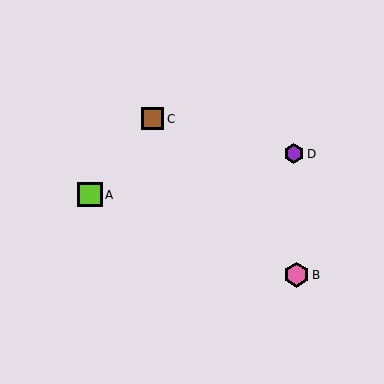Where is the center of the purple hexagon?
The center of the purple hexagon is at (294, 154).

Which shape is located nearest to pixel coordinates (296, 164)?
The purple hexagon (labeled D) at (294, 154) is nearest to that location.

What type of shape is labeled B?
Shape B is a pink hexagon.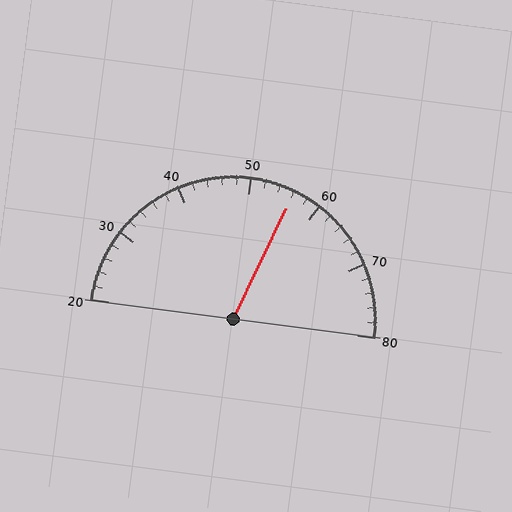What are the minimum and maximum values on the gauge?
The gauge ranges from 20 to 80.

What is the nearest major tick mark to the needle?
The nearest major tick mark is 60.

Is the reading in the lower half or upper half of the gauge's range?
The reading is in the upper half of the range (20 to 80).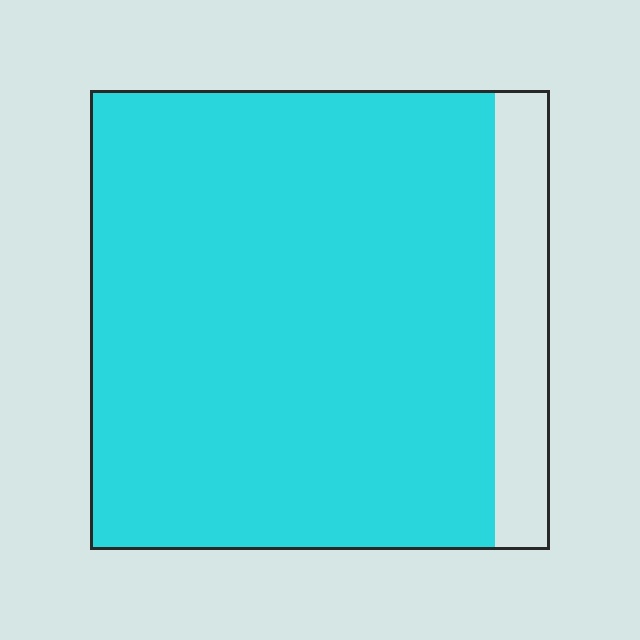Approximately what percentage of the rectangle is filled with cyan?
Approximately 90%.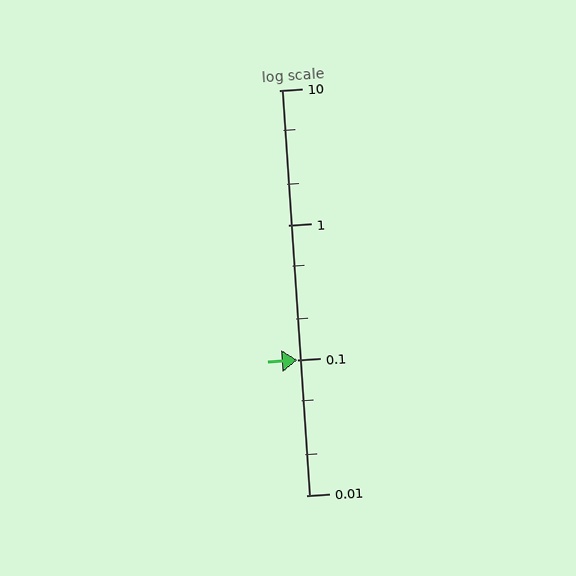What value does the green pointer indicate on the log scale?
The pointer indicates approximately 0.1.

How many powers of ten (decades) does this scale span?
The scale spans 3 decades, from 0.01 to 10.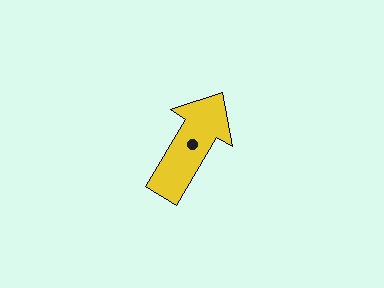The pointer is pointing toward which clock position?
Roughly 1 o'clock.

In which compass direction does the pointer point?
Northeast.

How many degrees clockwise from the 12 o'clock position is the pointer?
Approximately 31 degrees.